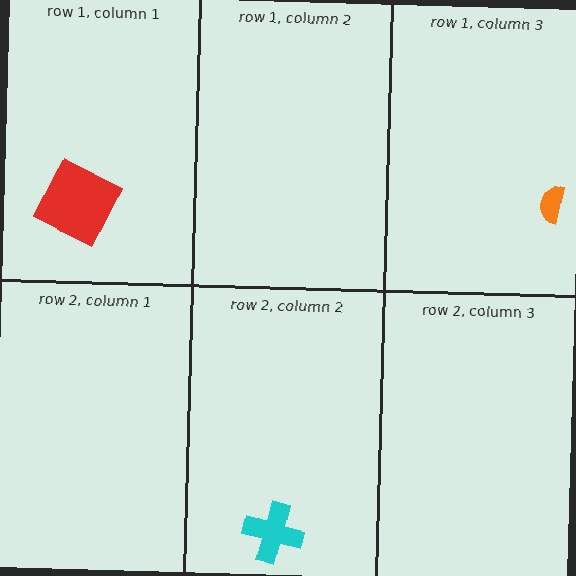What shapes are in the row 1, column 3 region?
The orange semicircle.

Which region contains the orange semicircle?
The row 1, column 3 region.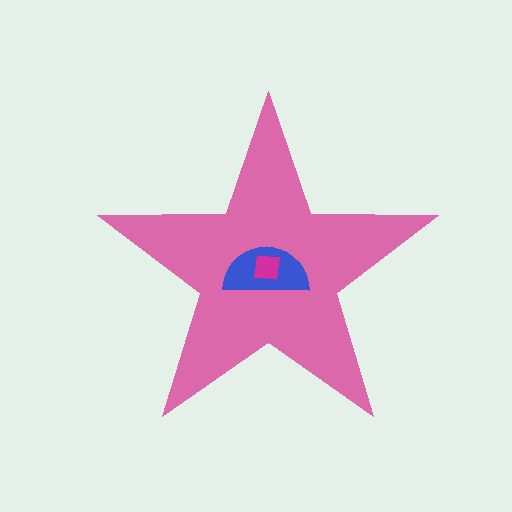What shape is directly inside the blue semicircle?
The magenta square.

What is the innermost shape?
The magenta square.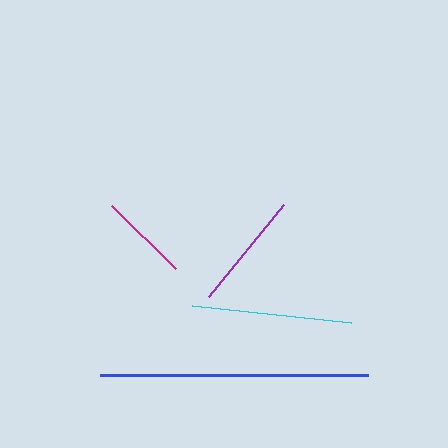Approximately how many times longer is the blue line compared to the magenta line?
The blue line is approximately 3.0 times the length of the magenta line.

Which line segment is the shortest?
The magenta line is the shortest at approximately 90 pixels.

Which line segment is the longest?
The blue line is the longest at approximately 269 pixels.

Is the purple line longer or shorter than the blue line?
The blue line is longer than the purple line.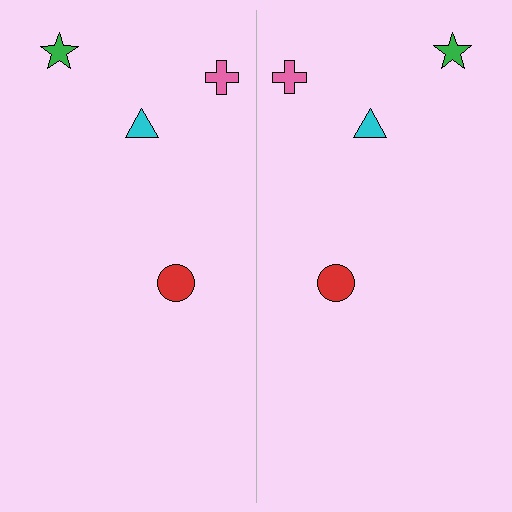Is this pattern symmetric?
Yes, this pattern has bilateral (reflection) symmetry.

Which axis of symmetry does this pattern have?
The pattern has a vertical axis of symmetry running through the center of the image.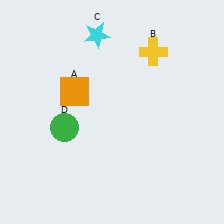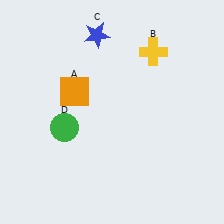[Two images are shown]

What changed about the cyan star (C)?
In Image 1, C is cyan. In Image 2, it changed to blue.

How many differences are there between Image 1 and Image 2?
There is 1 difference between the two images.